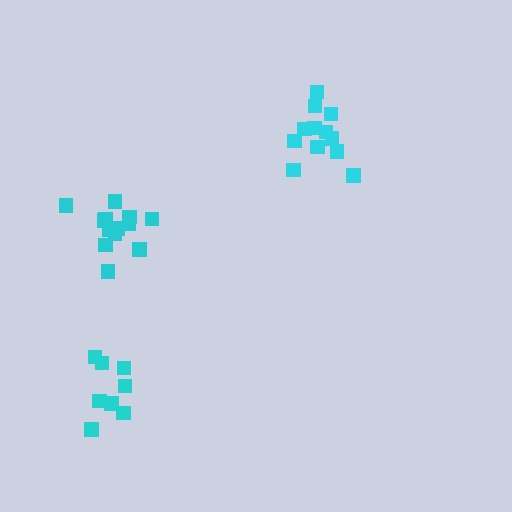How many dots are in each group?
Group 1: 14 dots, Group 2: 12 dots, Group 3: 8 dots (34 total).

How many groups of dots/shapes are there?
There are 3 groups.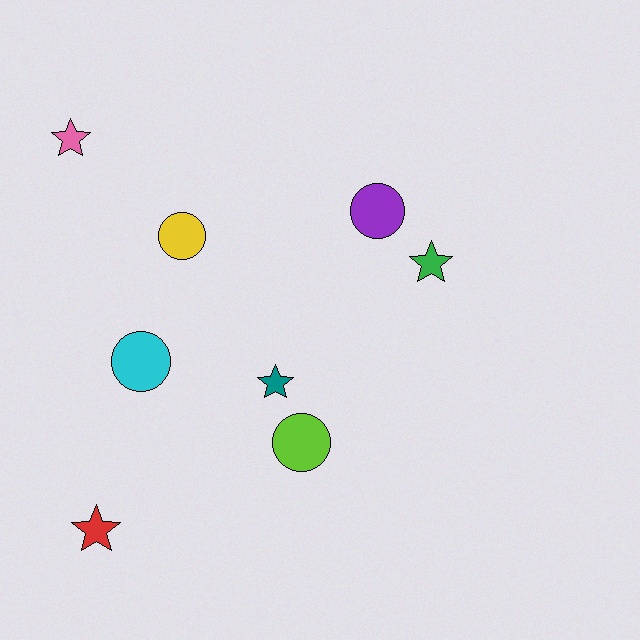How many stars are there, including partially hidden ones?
There are 4 stars.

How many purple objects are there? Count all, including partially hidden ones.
There is 1 purple object.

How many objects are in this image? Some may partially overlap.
There are 8 objects.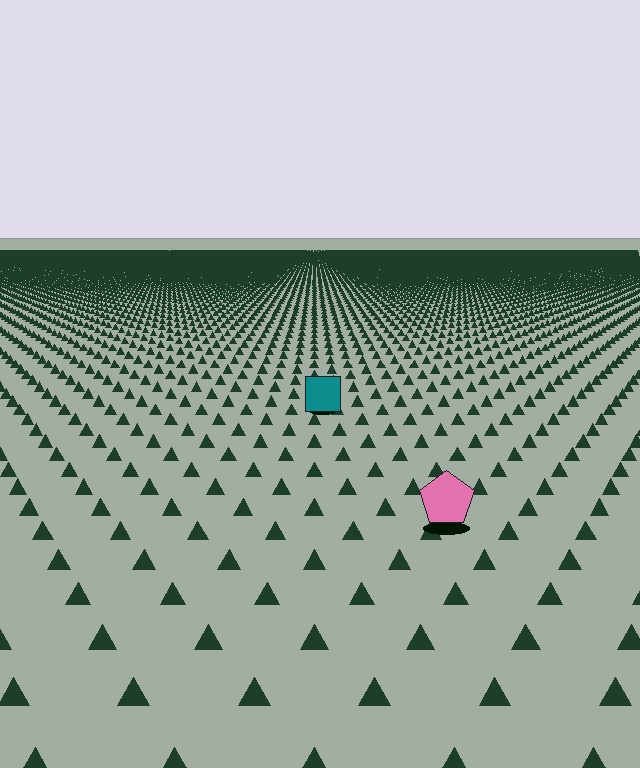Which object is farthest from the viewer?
The teal square is farthest from the viewer. It appears smaller and the ground texture around it is denser.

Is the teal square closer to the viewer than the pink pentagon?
No. The pink pentagon is closer — you can tell from the texture gradient: the ground texture is coarser near it.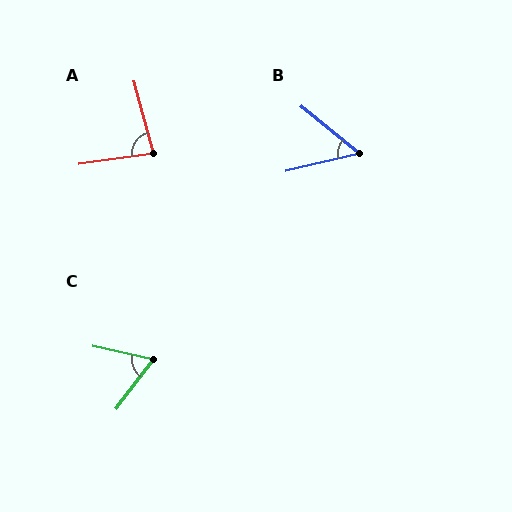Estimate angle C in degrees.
Approximately 66 degrees.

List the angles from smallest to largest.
B (53°), C (66°), A (82°).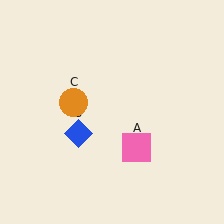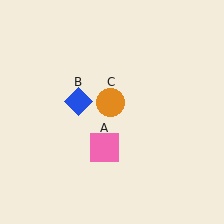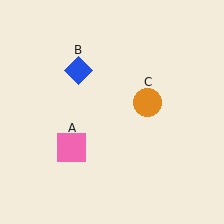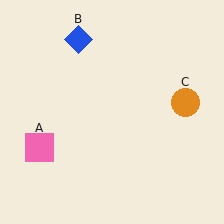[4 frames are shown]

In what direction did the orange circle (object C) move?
The orange circle (object C) moved right.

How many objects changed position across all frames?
3 objects changed position: pink square (object A), blue diamond (object B), orange circle (object C).